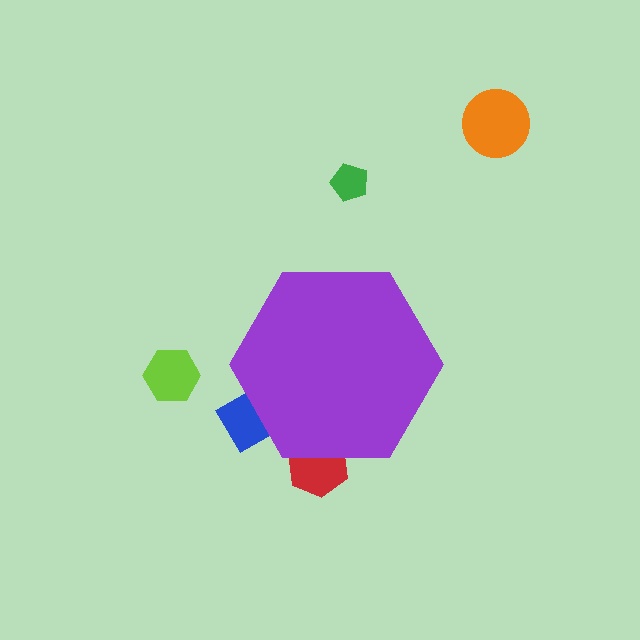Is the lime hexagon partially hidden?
No, the lime hexagon is fully visible.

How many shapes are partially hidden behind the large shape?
2 shapes are partially hidden.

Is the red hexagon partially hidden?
Yes, the red hexagon is partially hidden behind the purple hexagon.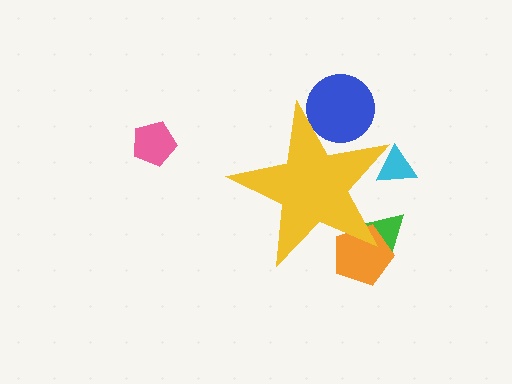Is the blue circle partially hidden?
Yes, the blue circle is partially hidden behind the yellow star.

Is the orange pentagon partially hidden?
Yes, the orange pentagon is partially hidden behind the yellow star.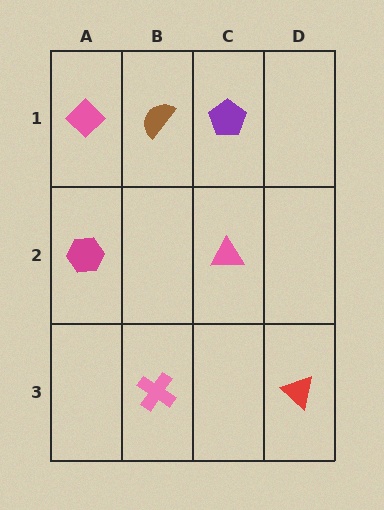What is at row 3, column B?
A pink cross.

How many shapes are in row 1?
3 shapes.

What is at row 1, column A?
A pink diamond.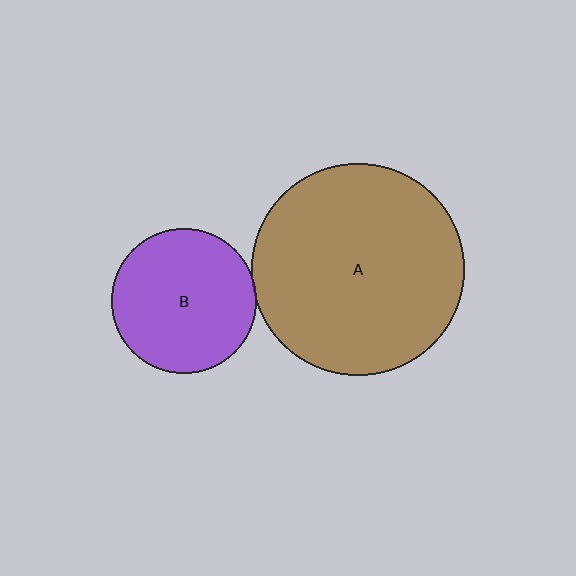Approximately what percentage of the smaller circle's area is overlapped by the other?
Approximately 5%.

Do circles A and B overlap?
Yes.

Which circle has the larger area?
Circle A (brown).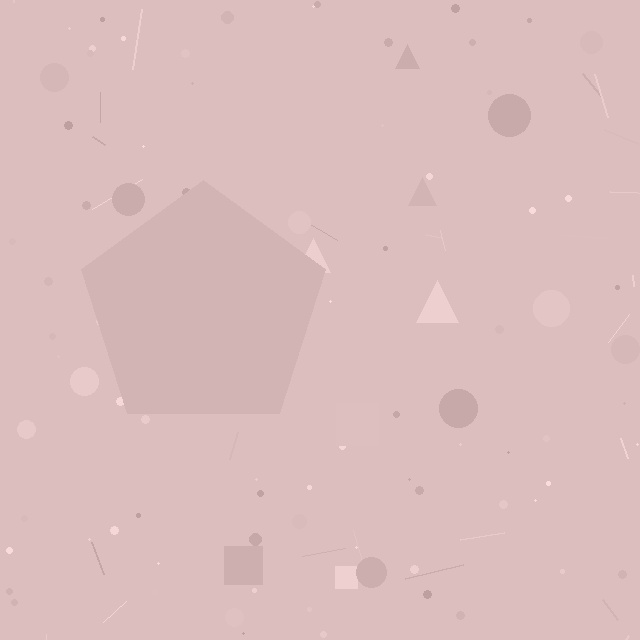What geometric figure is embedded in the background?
A pentagon is embedded in the background.